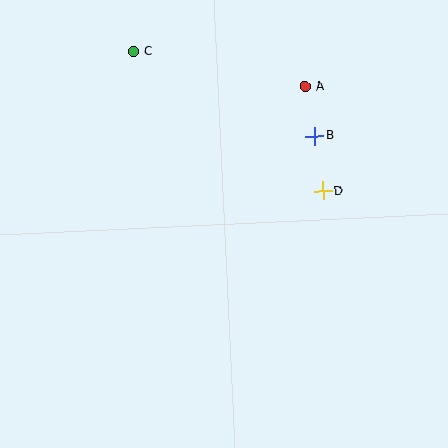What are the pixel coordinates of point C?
Point C is at (133, 52).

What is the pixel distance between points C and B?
The distance between C and B is 200 pixels.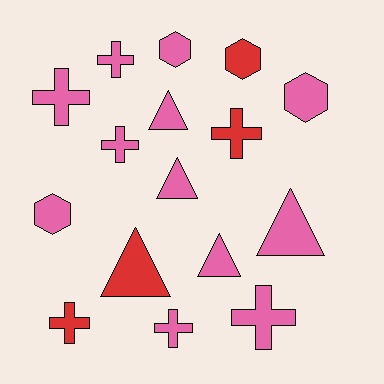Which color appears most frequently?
Pink, with 12 objects.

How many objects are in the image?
There are 16 objects.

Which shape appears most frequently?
Cross, with 7 objects.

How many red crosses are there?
There are 2 red crosses.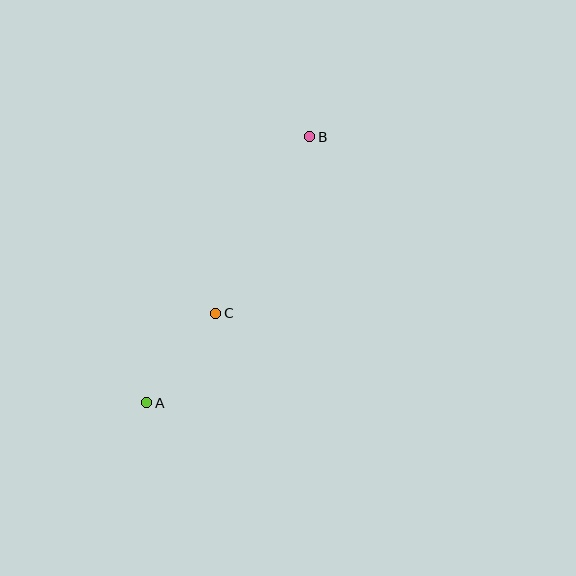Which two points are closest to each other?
Points A and C are closest to each other.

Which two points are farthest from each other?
Points A and B are farthest from each other.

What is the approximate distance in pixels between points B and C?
The distance between B and C is approximately 200 pixels.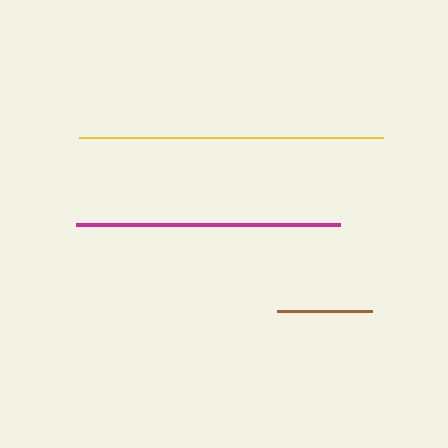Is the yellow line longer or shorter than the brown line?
The yellow line is longer than the brown line.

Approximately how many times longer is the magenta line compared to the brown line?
The magenta line is approximately 2.8 times the length of the brown line.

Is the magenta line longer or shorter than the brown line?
The magenta line is longer than the brown line.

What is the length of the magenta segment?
The magenta segment is approximately 264 pixels long.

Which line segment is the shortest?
The brown line is the shortest at approximately 95 pixels.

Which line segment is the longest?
The yellow line is the longest at approximately 303 pixels.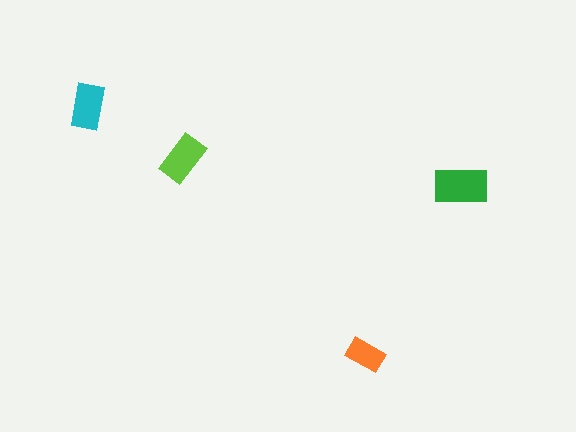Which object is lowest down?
The orange rectangle is bottommost.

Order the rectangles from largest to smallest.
the green one, the lime one, the cyan one, the orange one.